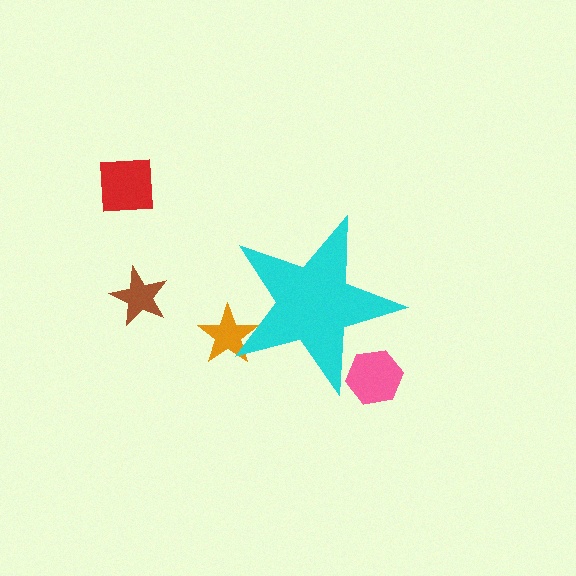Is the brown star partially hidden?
No, the brown star is fully visible.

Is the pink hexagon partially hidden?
Yes, the pink hexagon is partially hidden behind the cyan star.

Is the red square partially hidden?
No, the red square is fully visible.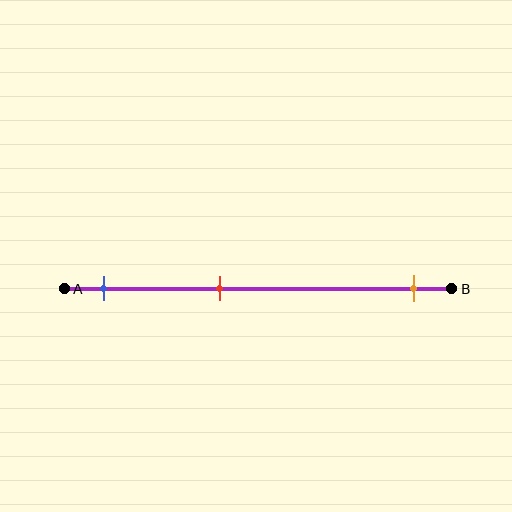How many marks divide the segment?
There are 3 marks dividing the segment.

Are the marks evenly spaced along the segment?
No, the marks are not evenly spaced.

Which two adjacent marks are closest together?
The blue and red marks are the closest adjacent pair.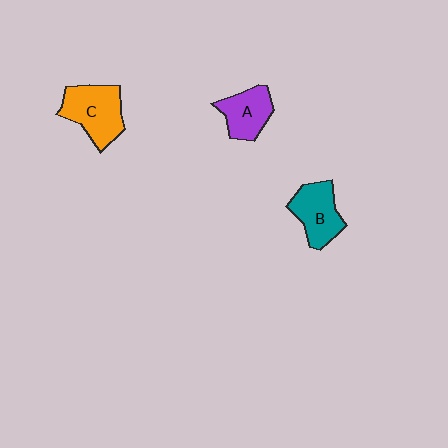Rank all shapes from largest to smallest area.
From largest to smallest: C (orange), B (teal), A (purple).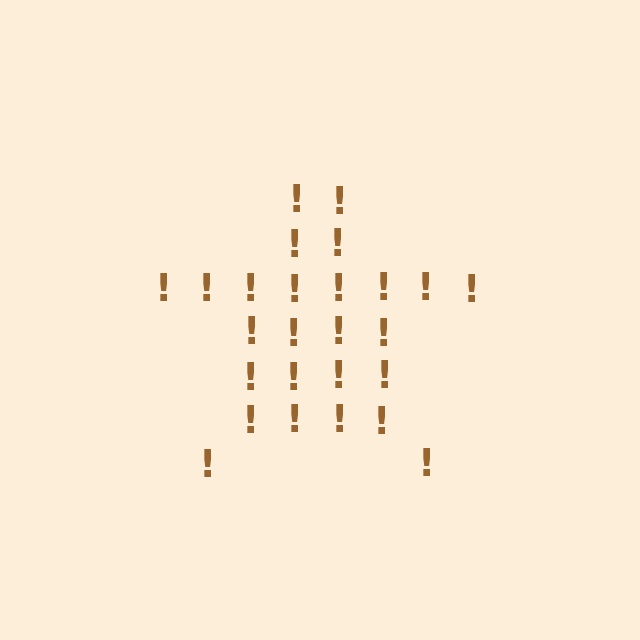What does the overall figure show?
The overall figure shows a star.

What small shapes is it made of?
It is made of small exclamation marks.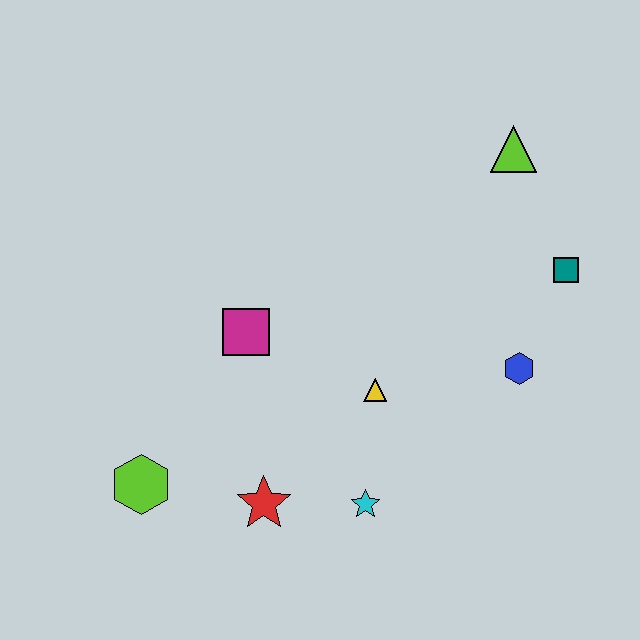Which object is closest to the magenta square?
The yellow triangle is closest to the magenta square.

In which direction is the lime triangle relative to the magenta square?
The lime triangle is to the right of the magenta square.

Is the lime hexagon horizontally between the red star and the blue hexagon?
No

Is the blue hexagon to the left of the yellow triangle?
No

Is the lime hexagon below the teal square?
Yes